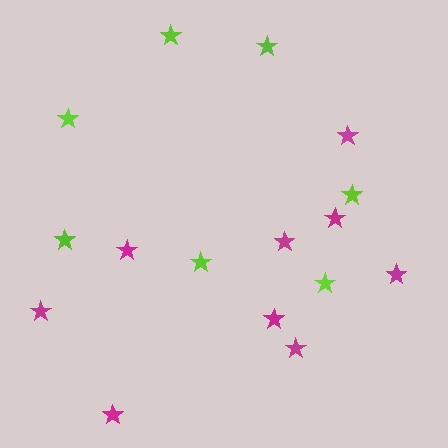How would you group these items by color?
There are 2 groups: one group of lime stars (7) and one group of magenta stars (9).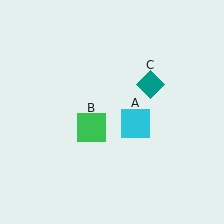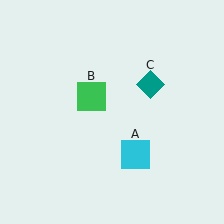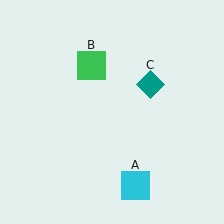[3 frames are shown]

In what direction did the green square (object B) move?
The green square (object B) moved up.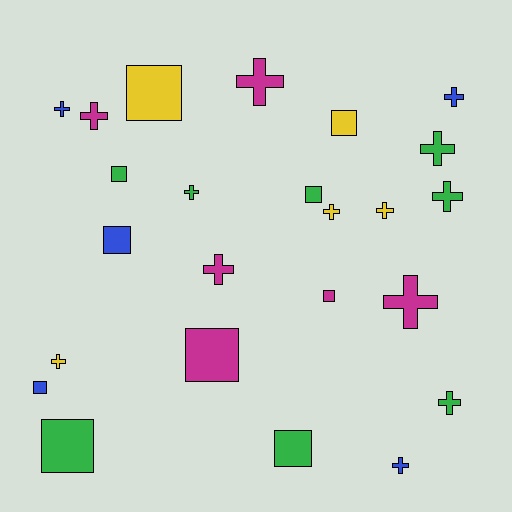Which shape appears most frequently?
Cross, with 14 objects.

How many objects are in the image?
There are 24 objects.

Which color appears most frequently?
Green, with 8 objects.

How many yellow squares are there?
There are 2 yellow squares.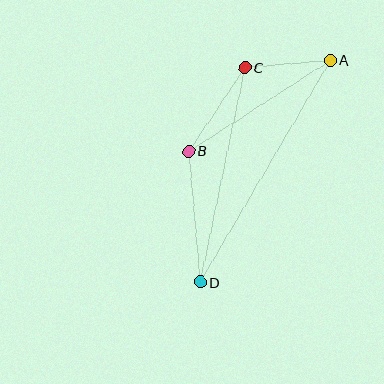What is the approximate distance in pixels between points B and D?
The distance between B and D is approximately 131 pixels.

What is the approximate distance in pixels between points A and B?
The distance between A and B is approximately 168 pixels.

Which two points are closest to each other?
Points A and C are closest to each other.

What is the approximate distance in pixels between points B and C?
The distance between B and C is approximately 101 pixels.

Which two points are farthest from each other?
Points A and D are farthest from each other.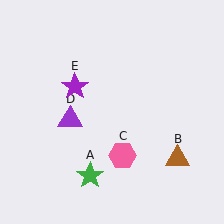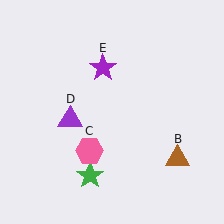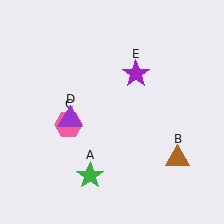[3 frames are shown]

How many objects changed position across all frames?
2 objects changed position: pink hexagon (object C), purple star (object E).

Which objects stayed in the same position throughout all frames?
Green star (object A) and brown triangle (object B) and purple triangle (object D) remained stationary.